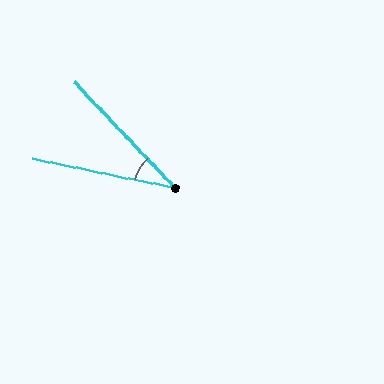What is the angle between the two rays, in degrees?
Approximately 35 degrees.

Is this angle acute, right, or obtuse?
It is acute.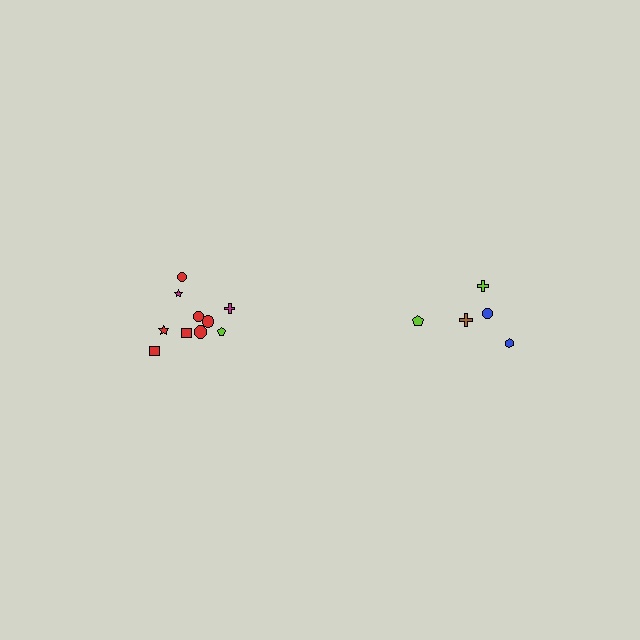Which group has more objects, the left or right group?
The left group.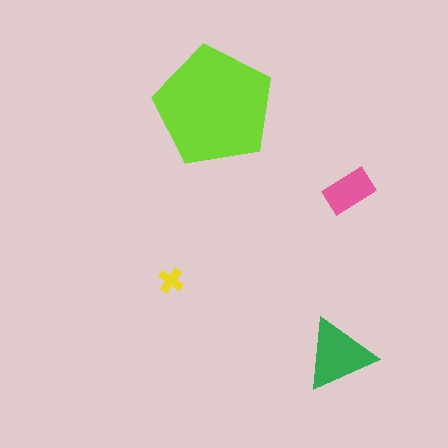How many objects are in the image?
There are 4 objects in the image.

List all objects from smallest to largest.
The yellow cross, the pink rectangle, the green triangle, the lime pentagon.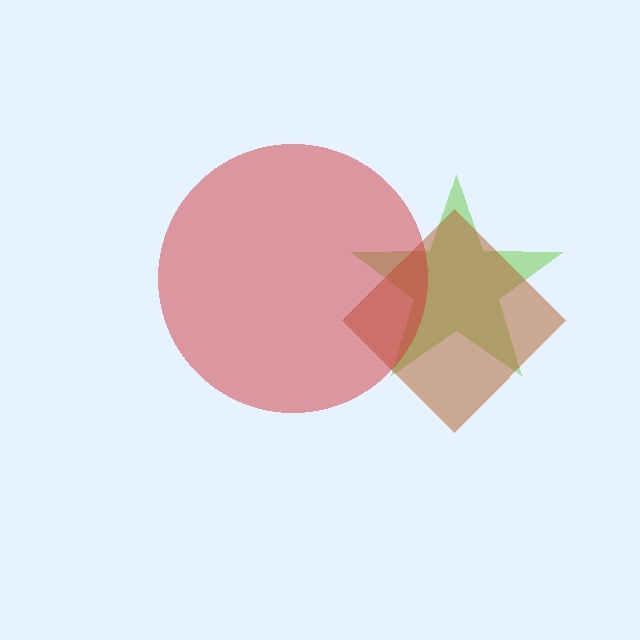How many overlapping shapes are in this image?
There are 3 overlapping shapes in the image.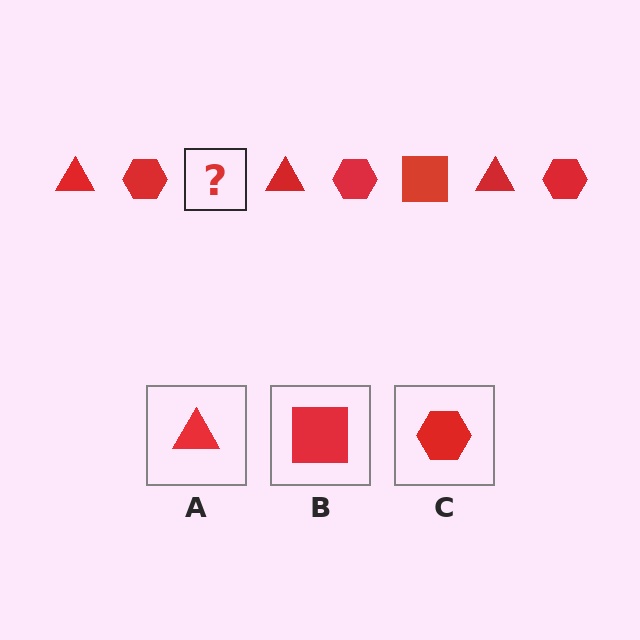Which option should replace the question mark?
Option B.